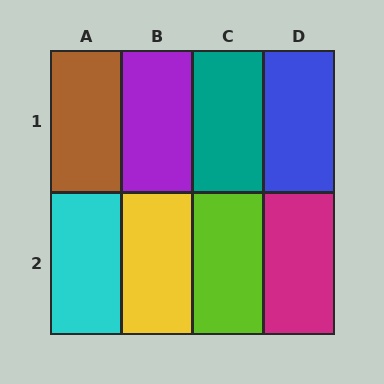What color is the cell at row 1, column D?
Blue.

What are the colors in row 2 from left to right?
Cyan, yellow, lime, magenta.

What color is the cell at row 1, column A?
Brown.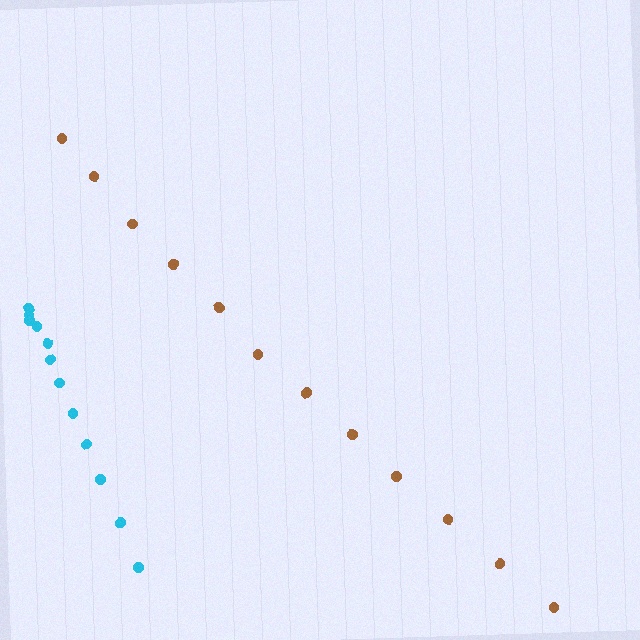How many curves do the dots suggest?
There are 2 distinct paths.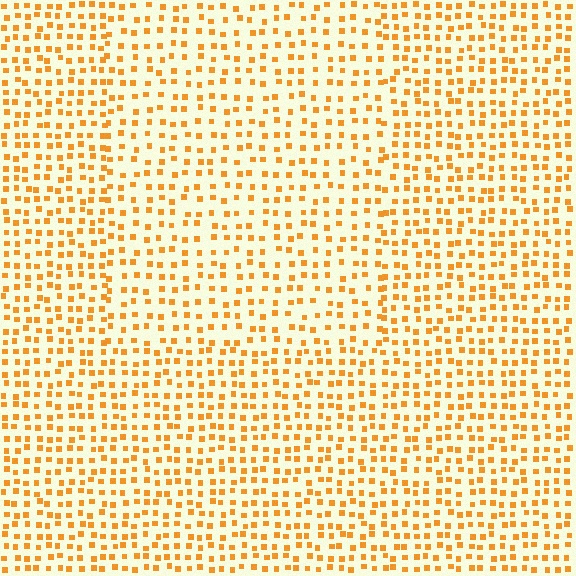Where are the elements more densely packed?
The elements are more densely packed outside the rectangle boundary.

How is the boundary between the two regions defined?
The boundary is defined by a change in element density (approximately 1.4x ratio). All elements are the same color, size, and shape.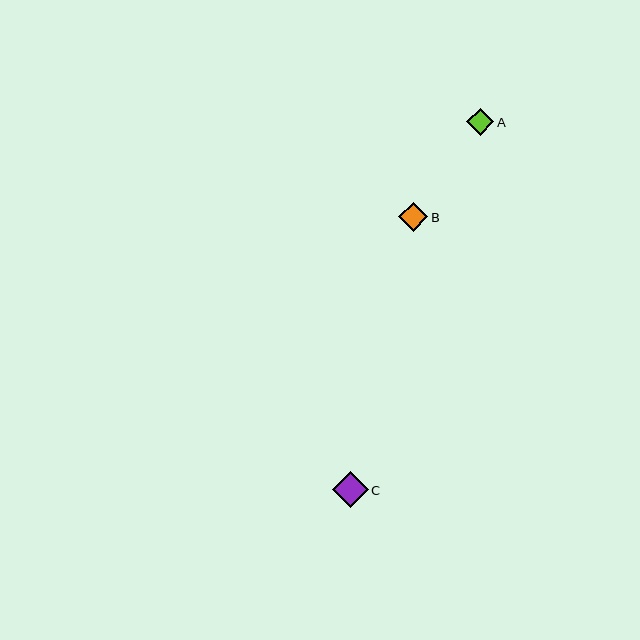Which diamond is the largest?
Diamond C is the largest with a size of approximately 36 pixels.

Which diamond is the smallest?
Diamond A is the smallest with a size of approximately 27 pixels.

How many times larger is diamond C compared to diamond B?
Diamond C is approximately 1.2 times the size of diamond B.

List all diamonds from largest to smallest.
From largest to smallest: C, B, A.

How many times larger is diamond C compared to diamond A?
Diamond C is approximately 1.3 times the size of diamond A.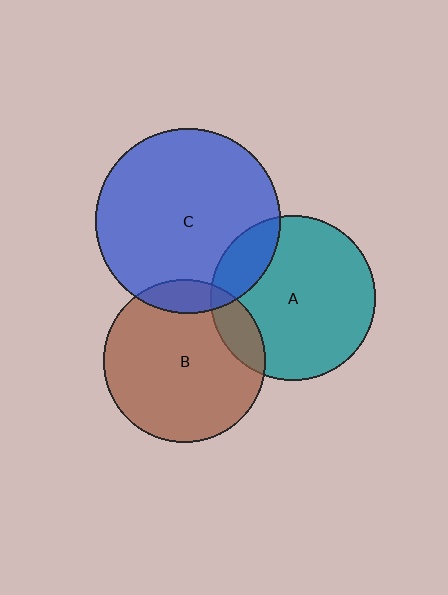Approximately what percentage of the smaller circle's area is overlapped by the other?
Approximately 15%.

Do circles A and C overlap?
Yes.